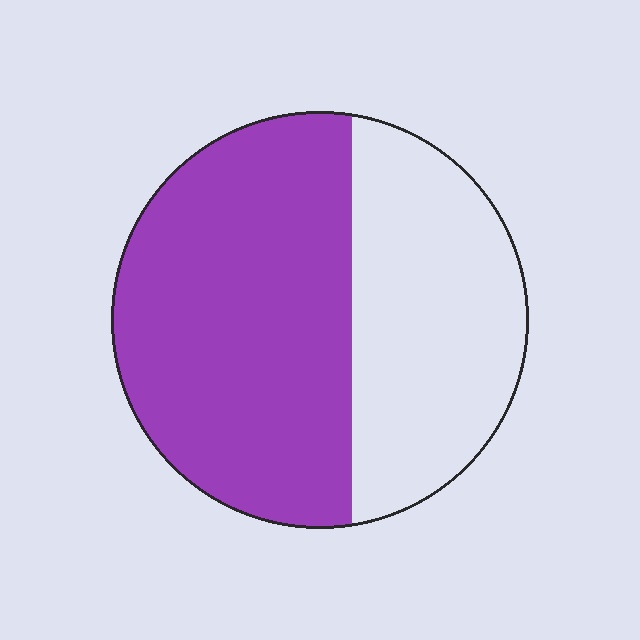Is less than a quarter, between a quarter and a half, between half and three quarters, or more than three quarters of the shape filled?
Between half and three quarters.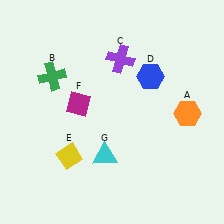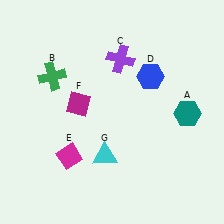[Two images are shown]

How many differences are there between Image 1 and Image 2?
There are 2 differences between the two images.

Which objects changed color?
A changed from orange to teal. E changed from yellow to magenta.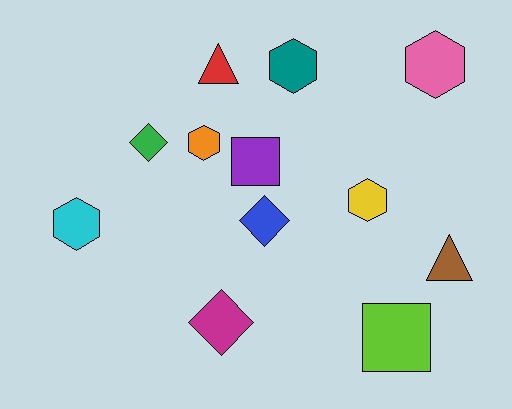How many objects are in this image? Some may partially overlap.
There are 12 objects.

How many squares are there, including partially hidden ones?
There are 2 squares.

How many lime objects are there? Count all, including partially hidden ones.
There is 1 lime object.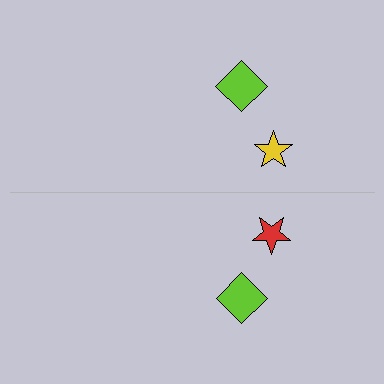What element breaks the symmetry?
The red star on the bottom side breaks the symmetry — its mirror counterpart is yellow.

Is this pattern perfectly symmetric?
No, the pattern is not perfectly symmetric. The red star on the bottom side breaks the symmetry — its mirror counterpart is yellow.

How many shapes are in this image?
There are 4 shapes in this image.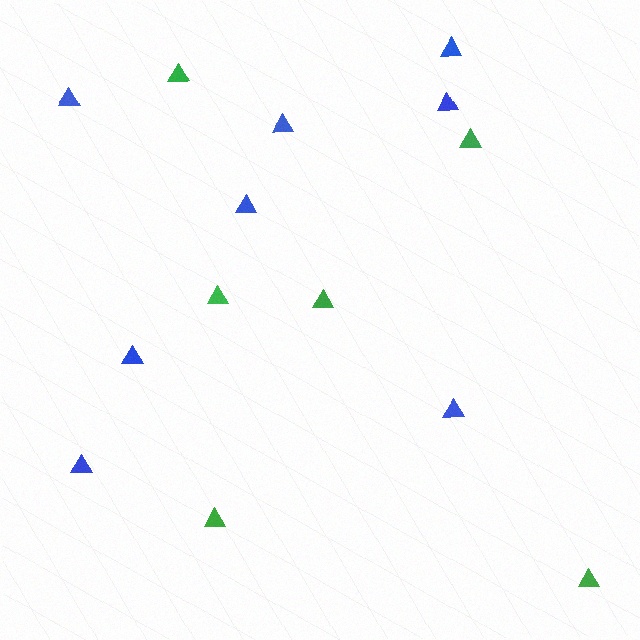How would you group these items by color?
There are 2 groups: one group of green triangles (6) and one group of blue triangles (8).